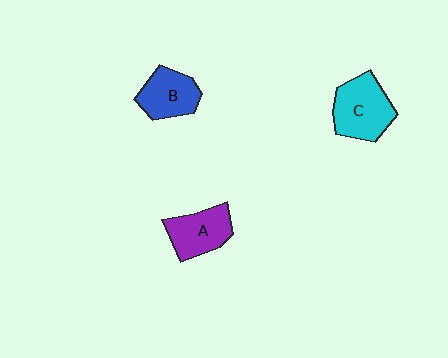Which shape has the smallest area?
Shape B (blue).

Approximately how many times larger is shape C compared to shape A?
Approximately 1.2 times.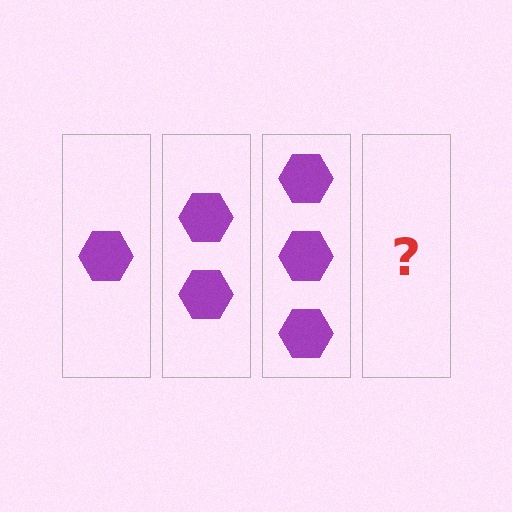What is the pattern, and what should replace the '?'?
The pattern is that each step adds one more hexagon. The '?' should be 4 hexagons.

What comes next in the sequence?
The next element should be 4 hexagons.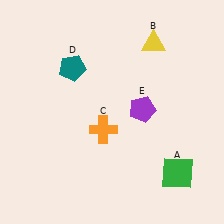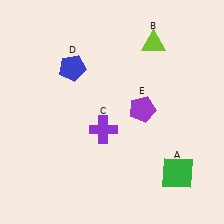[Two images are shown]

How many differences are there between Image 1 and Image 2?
There are 3 differences between the two images.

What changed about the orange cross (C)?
In Image 1, C is orange. In Image 2, it changed to purple.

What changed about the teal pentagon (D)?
In Image 1, D is teal. In Image 2, it changed to blue.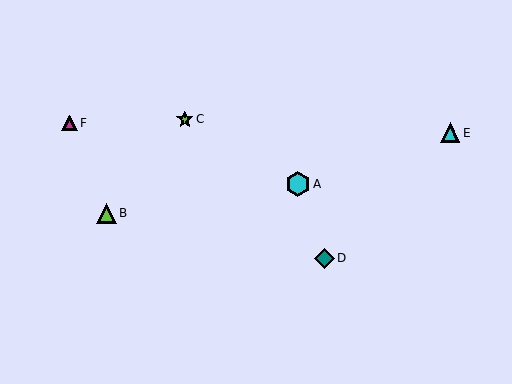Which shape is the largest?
The cyan hexagon (labeled A) is the largest.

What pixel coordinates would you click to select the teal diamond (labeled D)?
Click at (325, 258) to select the teal diamond D.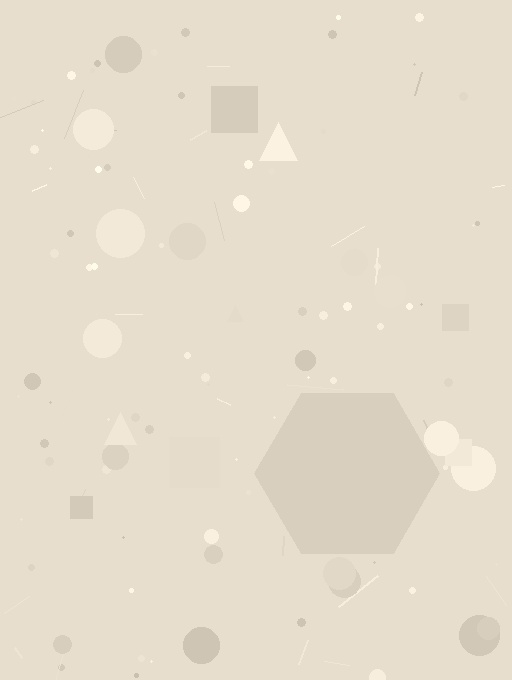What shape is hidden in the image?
A hexagon is hidden in the image.